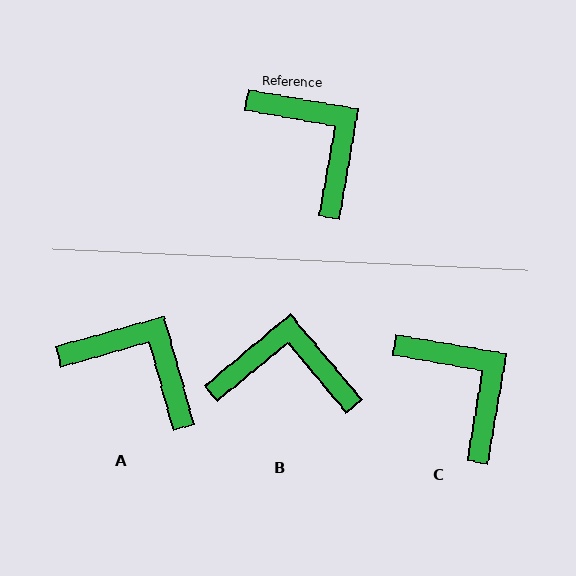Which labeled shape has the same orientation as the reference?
C.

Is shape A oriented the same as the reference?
No, it is off by about 25 degrees.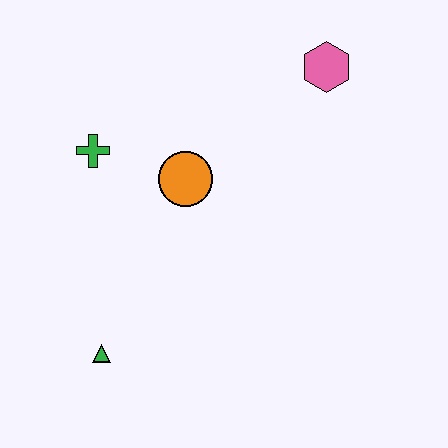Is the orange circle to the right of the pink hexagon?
No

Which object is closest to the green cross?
The orange circle is closest to the green cross.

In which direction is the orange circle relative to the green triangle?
The orange circle is above the green triangle.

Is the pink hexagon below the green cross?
No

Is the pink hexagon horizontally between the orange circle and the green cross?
No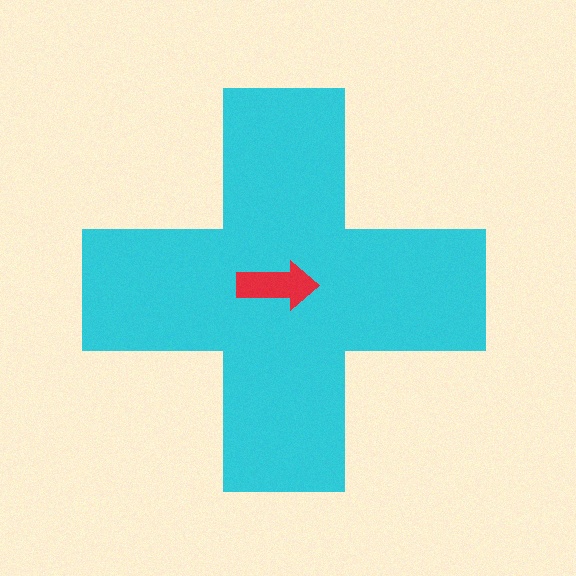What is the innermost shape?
The red arrow.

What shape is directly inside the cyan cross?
The red arrow.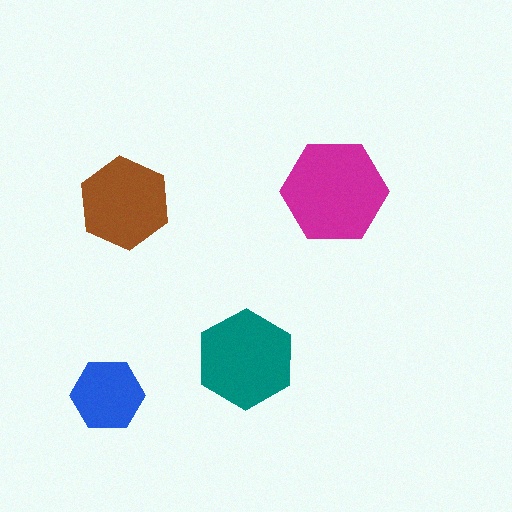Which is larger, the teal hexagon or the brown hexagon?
The teal one.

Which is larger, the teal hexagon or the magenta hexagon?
The magenta one.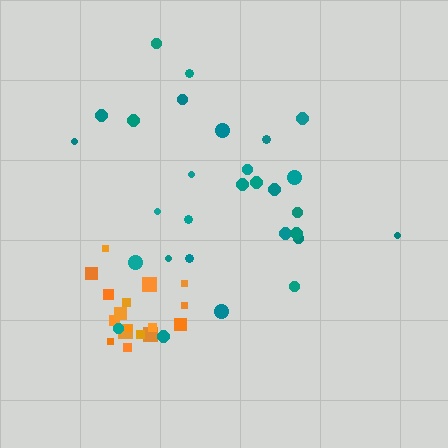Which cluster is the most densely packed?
Orange.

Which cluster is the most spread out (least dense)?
Teal.